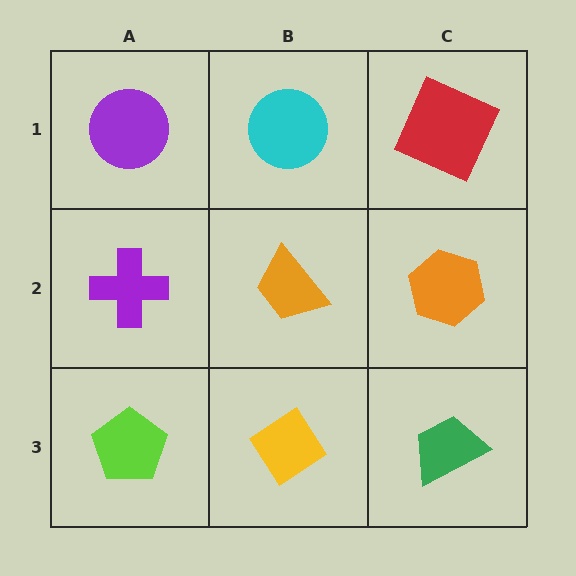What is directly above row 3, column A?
A purple cross.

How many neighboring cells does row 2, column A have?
3.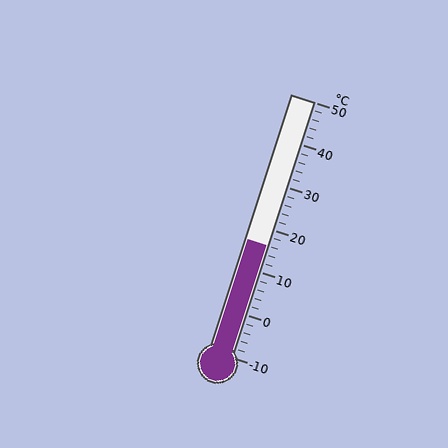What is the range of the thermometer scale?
The thermometer scale ranges from -10°C to 50°C.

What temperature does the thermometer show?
The thermometer shows approximately 16°C.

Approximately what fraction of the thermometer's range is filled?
The thermometer is filled to approximately 45% of its range.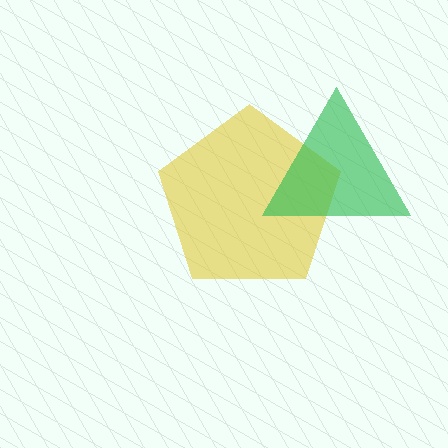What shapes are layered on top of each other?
The layered shapes are: a yellow pentagon, a green triangle.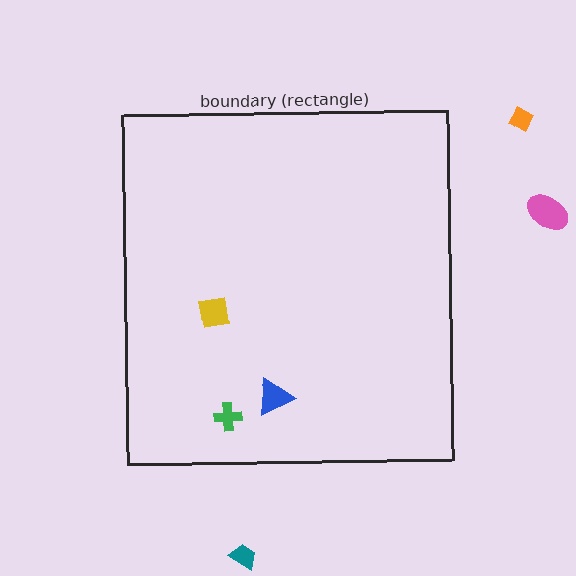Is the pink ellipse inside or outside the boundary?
Outside.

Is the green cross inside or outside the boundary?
Inside.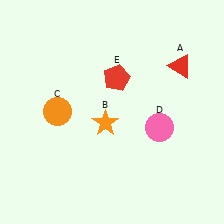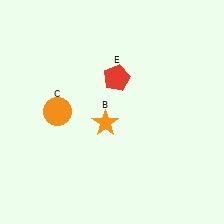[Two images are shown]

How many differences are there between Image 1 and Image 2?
There are 2 differences between the two images.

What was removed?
The red triangle (A), the pink circle (D) were removed in Image 2.